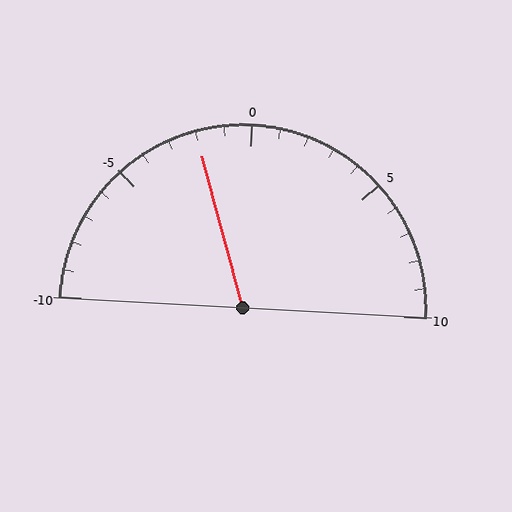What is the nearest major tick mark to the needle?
The nearest major tick mark is 0.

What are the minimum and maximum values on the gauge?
The gauge ranges from -10 to 10.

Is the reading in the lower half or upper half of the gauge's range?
The reading is in the lower half of the range (-10 to 10).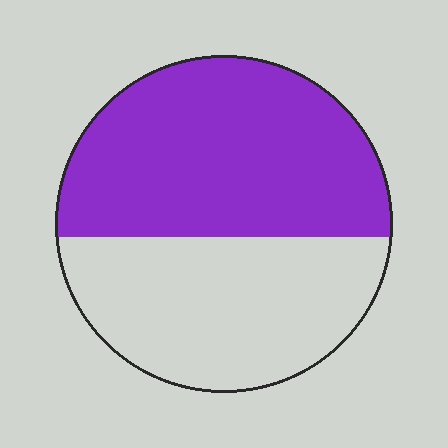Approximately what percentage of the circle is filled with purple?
Approximately 55%.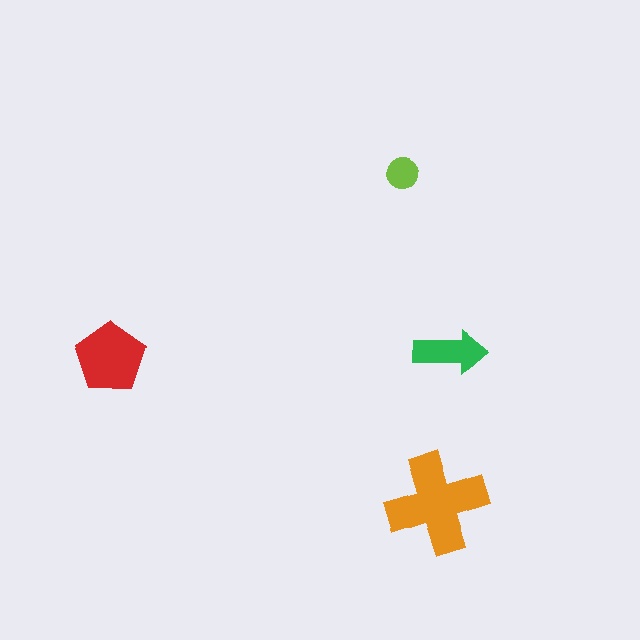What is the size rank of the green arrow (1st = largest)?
3rd.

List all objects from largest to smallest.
The orange cross, the red pentagon, the green arrow, the lime circle.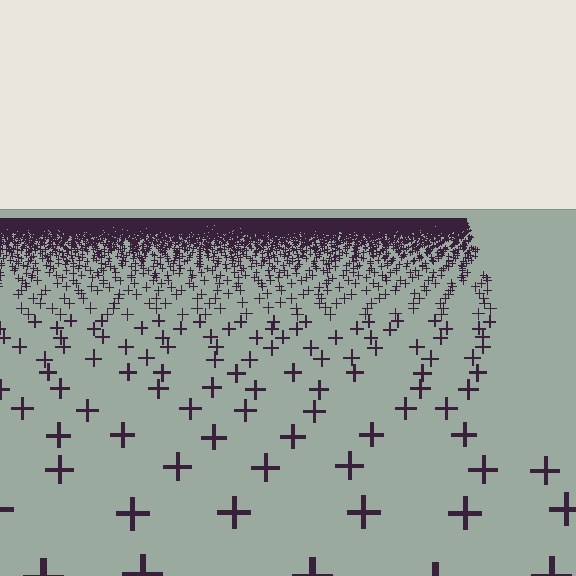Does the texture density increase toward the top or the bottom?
Density increases toward the top.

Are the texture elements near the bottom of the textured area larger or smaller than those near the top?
Larger. Near the bottom, elements are closer to the viewer and appear at a bigger on-screen size.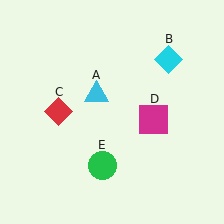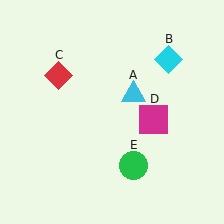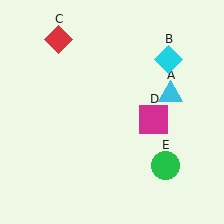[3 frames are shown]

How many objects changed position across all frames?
3 objects changed position: cyan triangle (object A), red diamond (object C), green circle (object E).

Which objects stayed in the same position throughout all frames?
Cyan diamond (object B) and magenta square (object D) remained stationary.